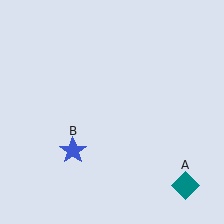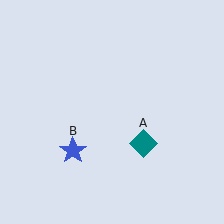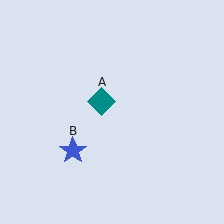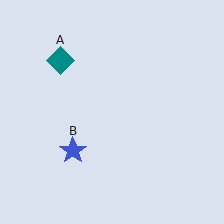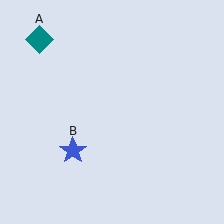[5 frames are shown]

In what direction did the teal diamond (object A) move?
The teal diamond (object A) moved up and to the left.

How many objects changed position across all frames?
1 object changed position: teal diamond (object A).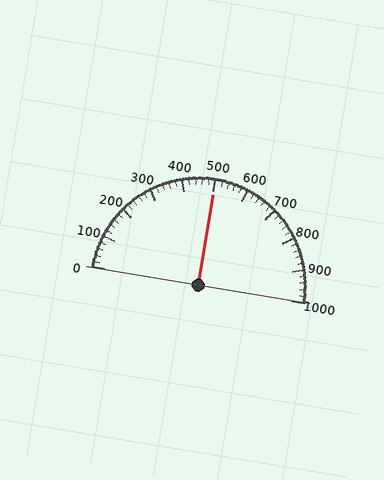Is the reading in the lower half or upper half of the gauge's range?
The reading is in the upper half of the range (0 to 1000).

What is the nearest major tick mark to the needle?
The nearest major tick mark is 500.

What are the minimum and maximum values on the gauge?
The gauge ranges from 0 to 1000.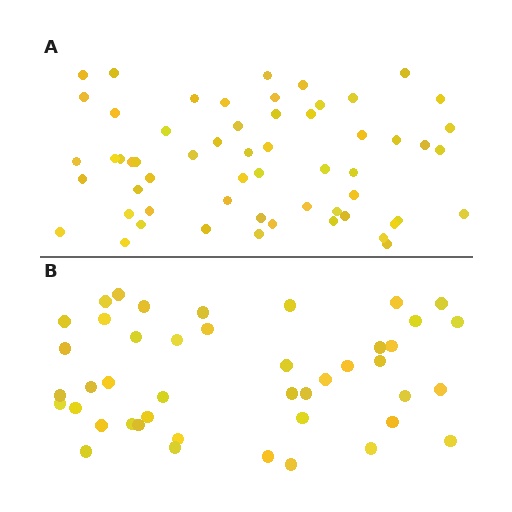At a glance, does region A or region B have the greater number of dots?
Region A (the top region) has more dots.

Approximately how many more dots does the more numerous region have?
Region A has approximately 15 more dots than region B.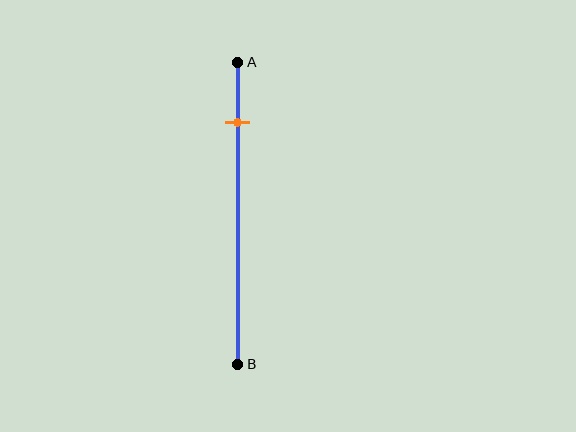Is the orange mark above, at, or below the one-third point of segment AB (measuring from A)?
The orange mark is above the one-third point of segment AB.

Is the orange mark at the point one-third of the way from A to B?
No, the mark is at about 20% from A, not at the 33% one-third point.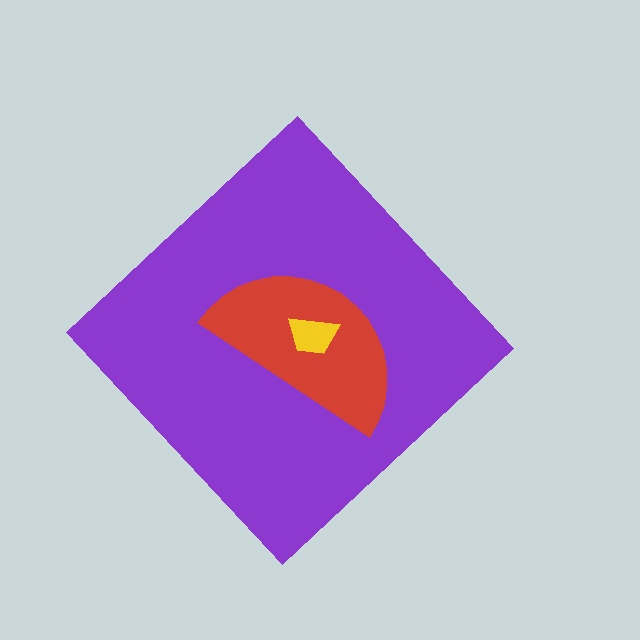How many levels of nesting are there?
3.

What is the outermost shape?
The purple diamond.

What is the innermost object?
The yellow trapezoid.